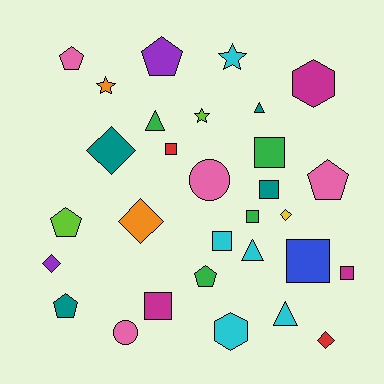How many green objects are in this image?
There are 4 green objects.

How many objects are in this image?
There are 30 objects.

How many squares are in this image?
There are 8 squares.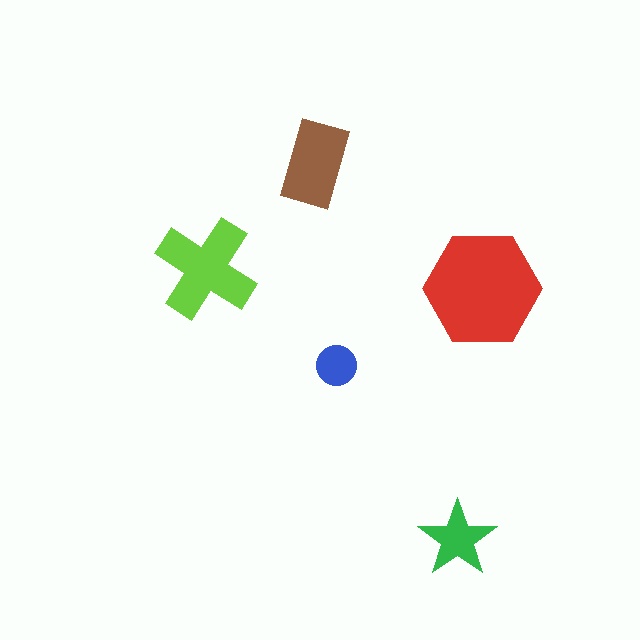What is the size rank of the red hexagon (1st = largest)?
1st.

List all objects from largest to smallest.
The red hexagon, the lime cross, the brown rectangle, the green star, the blue circle.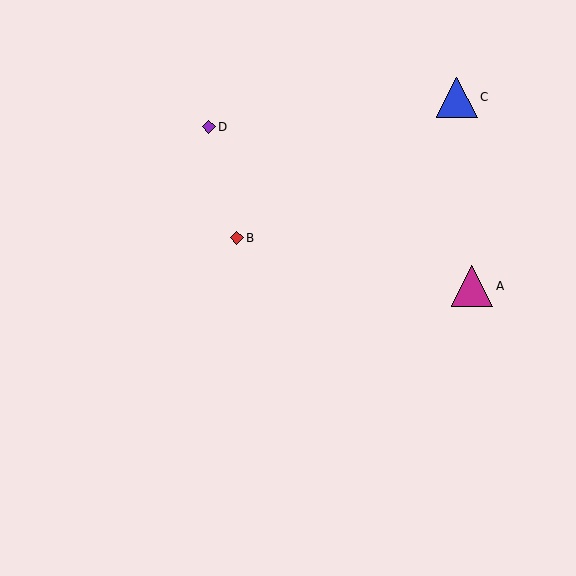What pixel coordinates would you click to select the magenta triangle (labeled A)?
Click at (472, 286) to select the magenta triangle A.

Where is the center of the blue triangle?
The center of the blue triangle is at (457, 97).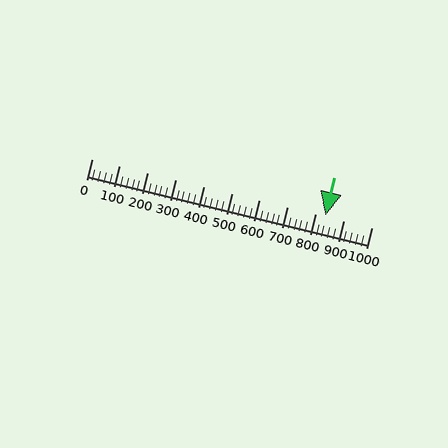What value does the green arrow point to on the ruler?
The green arrow points to approximately 834.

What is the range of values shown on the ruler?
The ruler shows values from 0 to 1000.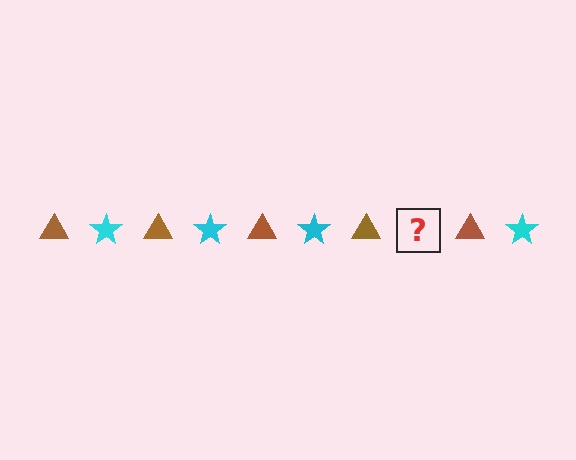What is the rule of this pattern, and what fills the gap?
The rule is that the pattern alternates between brown triangle and cyan star. The gap should be filled with a cyan star.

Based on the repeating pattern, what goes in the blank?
The blank should be a cyan star.